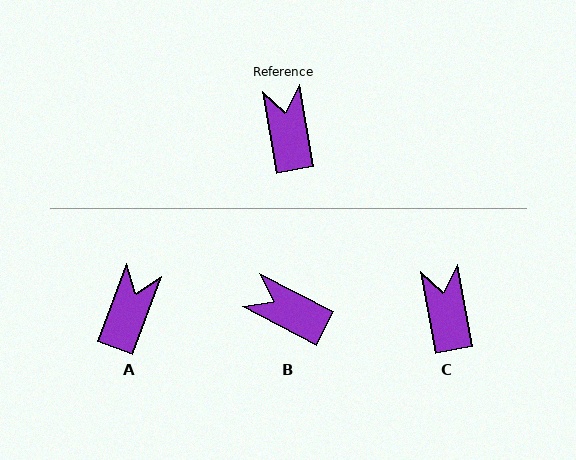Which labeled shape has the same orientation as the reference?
C.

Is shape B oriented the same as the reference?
No, it is off by about 52 degrees.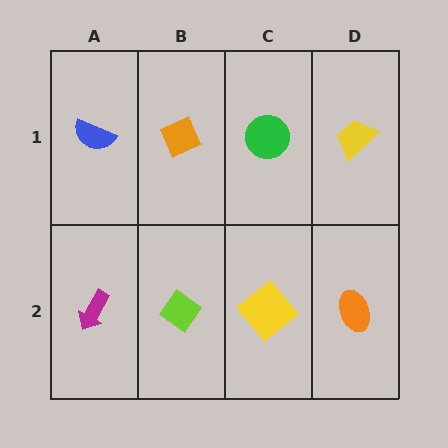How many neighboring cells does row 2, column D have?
2.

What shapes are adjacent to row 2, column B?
An orange diamond (row 1, column B), a magenta arrow (row 2, column A), a yellow diamond (row 2, column C).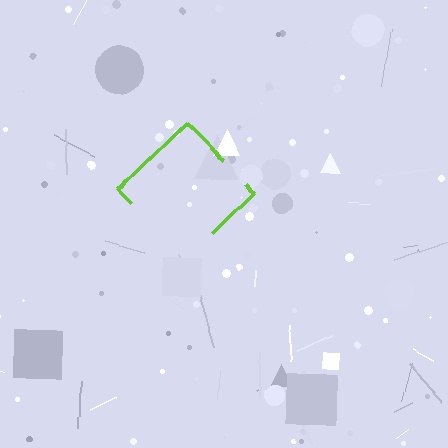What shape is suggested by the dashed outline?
The dashed outline suggests a diamond.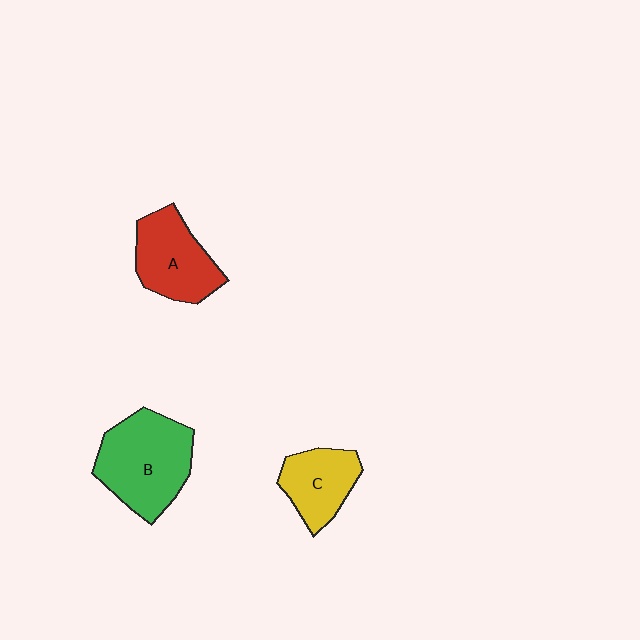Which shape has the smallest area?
Shape C (yellow).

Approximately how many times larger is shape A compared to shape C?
Approximately 1.2 times.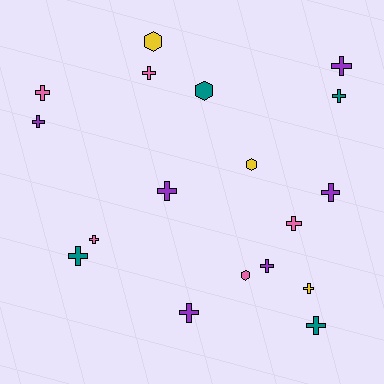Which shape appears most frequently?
Cross, with 14 objects.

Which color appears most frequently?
Purple, with 6 objects.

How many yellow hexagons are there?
There are 2 yellow hexagons.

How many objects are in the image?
There are 18 objects.